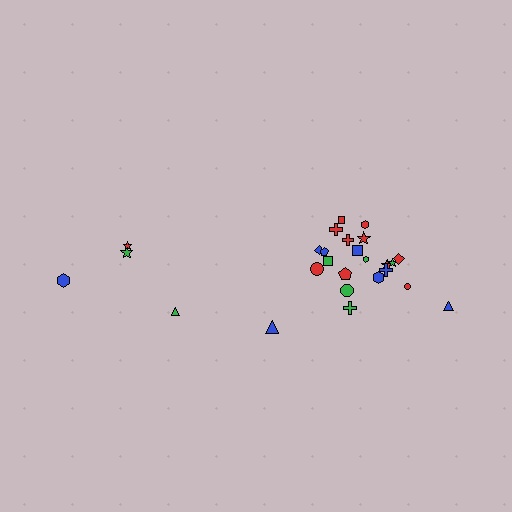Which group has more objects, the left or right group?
The right group.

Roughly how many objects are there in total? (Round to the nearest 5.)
Roughly 25 objects in total.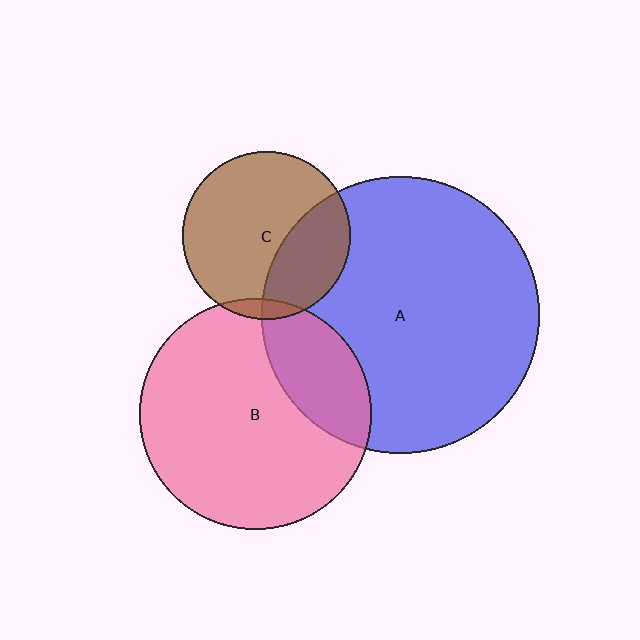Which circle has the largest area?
Circle A (blue).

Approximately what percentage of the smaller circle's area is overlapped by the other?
Approximately 5%.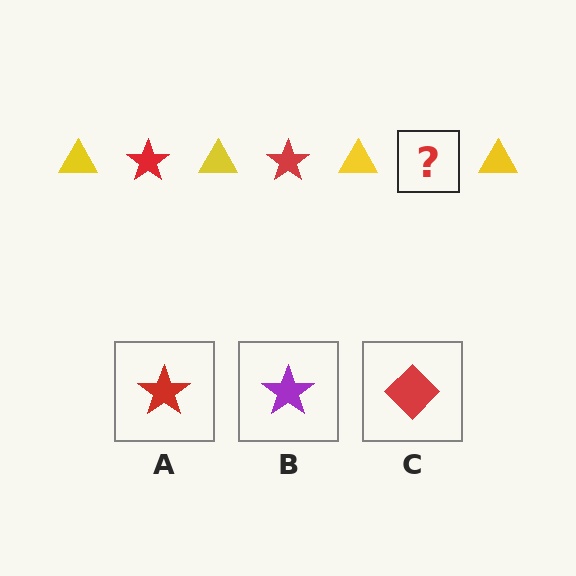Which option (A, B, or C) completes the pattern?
A.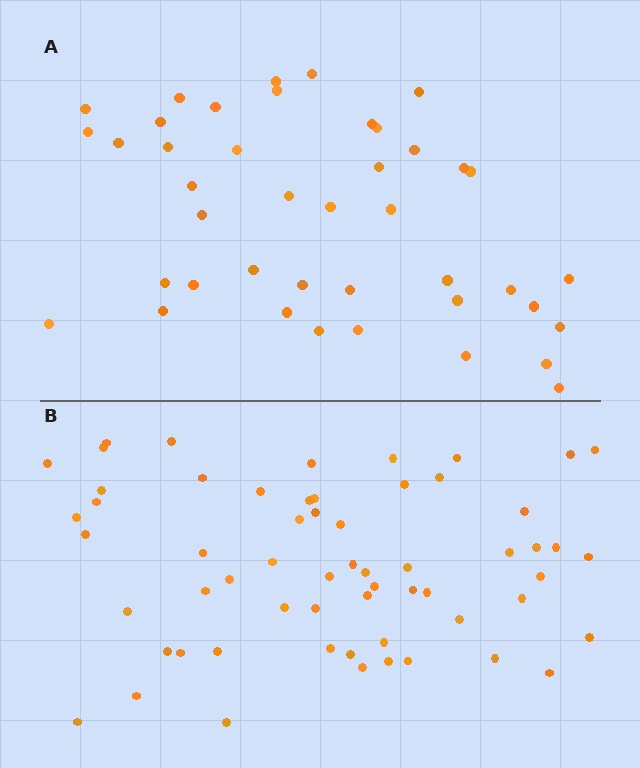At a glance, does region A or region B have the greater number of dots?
Region B (the bottom region) has more dots.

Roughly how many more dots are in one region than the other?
Region B has approximately 20 more dots than region A.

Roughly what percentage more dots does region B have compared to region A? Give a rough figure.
About 45% more.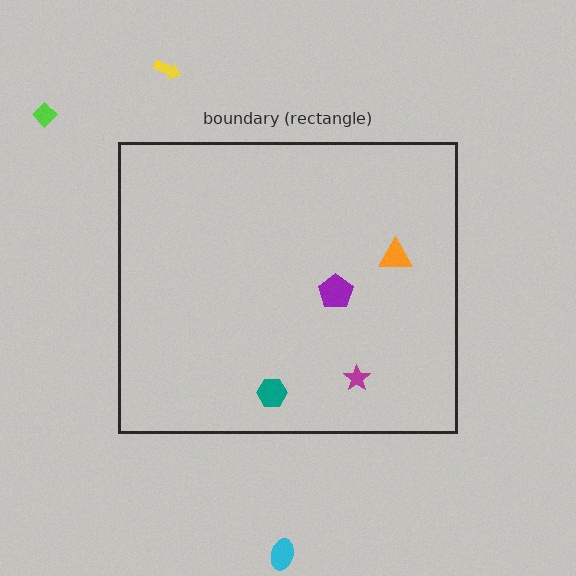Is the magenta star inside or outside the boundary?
Inside.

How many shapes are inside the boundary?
4 inside, 3 outside.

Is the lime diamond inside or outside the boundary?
Outside.